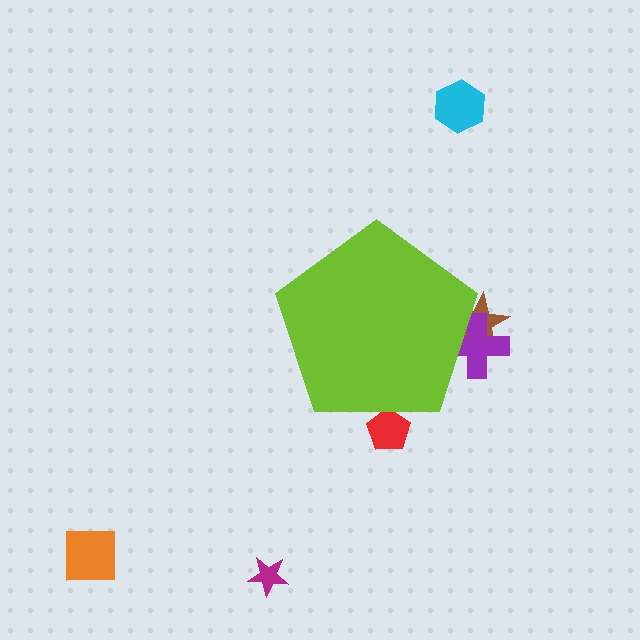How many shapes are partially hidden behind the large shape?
3 shapes are partially hidden.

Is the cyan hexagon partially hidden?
No, the cyan hexagon is fully visible.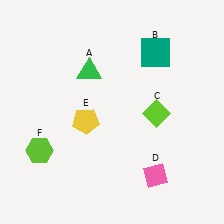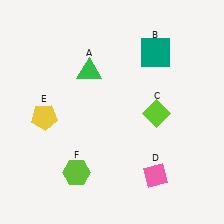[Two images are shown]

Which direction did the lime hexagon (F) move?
The lime hexagon (F) moved right.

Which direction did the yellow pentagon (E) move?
The yellow pentagon (E) moved left.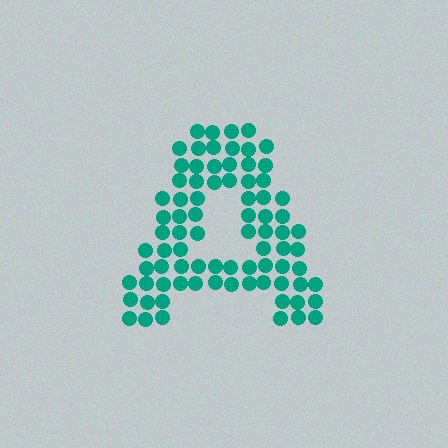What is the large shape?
The large shape is the letter A.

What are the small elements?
The small elements are circles.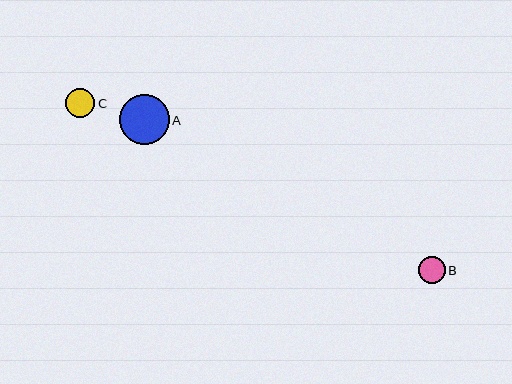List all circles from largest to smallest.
From largest to smallest: A, C, B.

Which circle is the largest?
Circle A is the largest with a size of approximately 50 pixels.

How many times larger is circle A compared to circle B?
Circle A is approximately 1.9 times the size of circle B.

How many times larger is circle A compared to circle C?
Circle A is approximately 1.7 times the size of circle C.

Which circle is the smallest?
Circle B is the smallest with a size of approximately 26 pixels.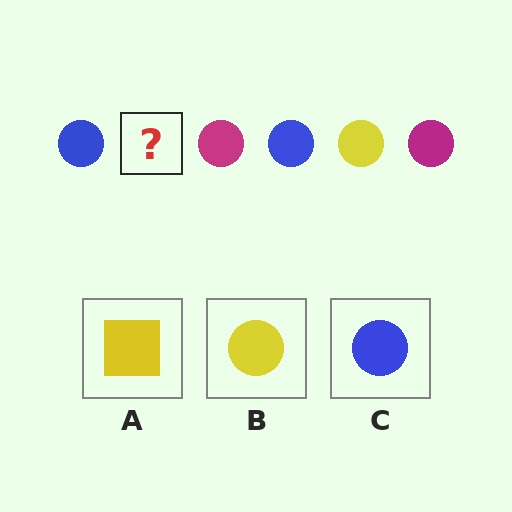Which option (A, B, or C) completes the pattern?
B.